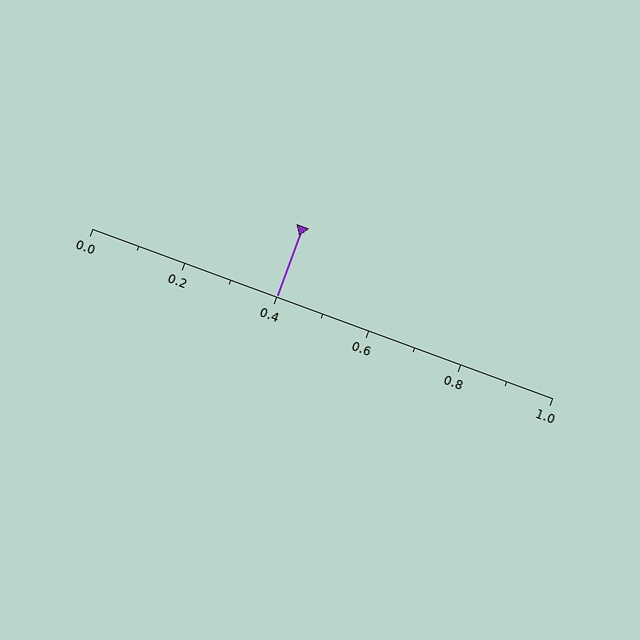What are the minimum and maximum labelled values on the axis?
The axis runs from 0.0 to 1.0.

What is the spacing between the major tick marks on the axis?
The major ticks are spaced 0.2 apart.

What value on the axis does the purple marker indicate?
The marker indicates approximately 0.4.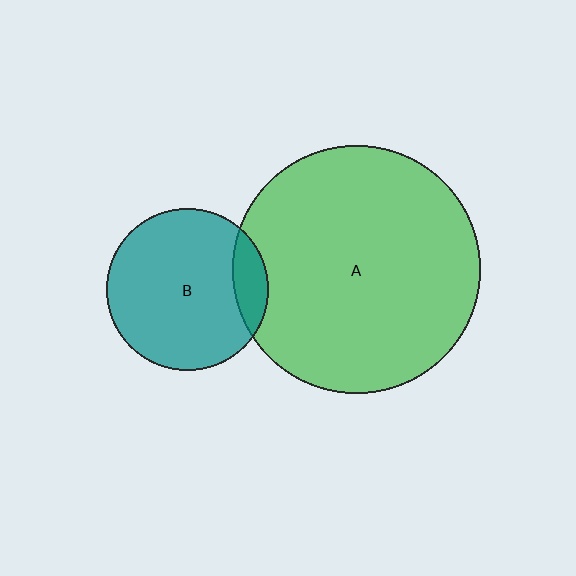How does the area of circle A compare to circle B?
Approximately 2.3 times.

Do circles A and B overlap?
Yes.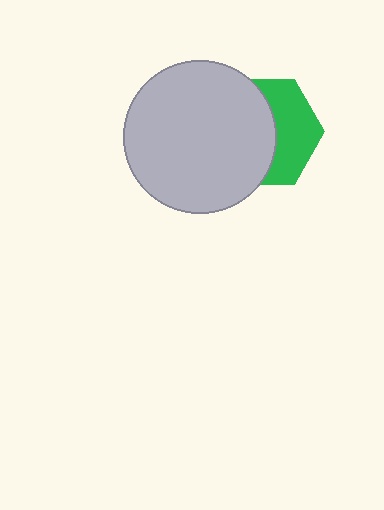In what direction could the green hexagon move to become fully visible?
The green hexagon could move right. That would shift it out from behind the light gray circle entirely.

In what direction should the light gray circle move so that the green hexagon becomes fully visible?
The light gray circle should move left. That is the shortest direction to clear the overlap and leave the green hexagon fully visible.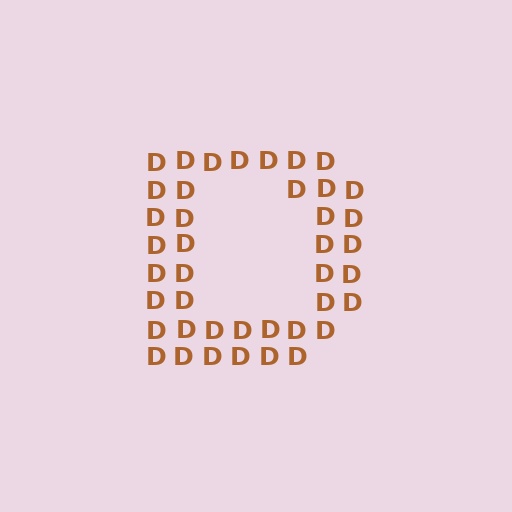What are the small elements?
The small elements are letter D's.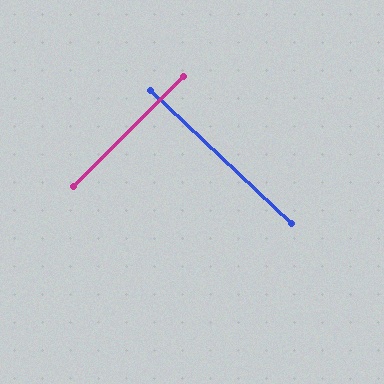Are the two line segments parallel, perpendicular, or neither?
Perpendicular — they meet at approximately 88°.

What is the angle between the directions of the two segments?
Approximately 88 degrees.